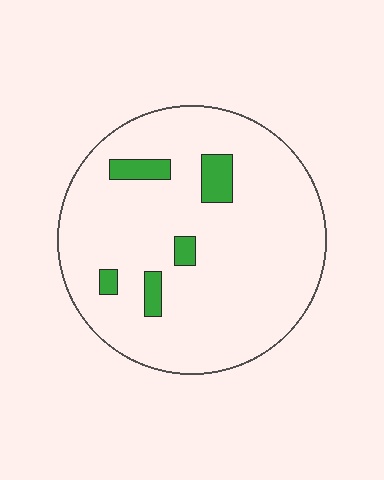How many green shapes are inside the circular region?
5.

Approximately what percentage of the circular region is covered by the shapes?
Approximately 10%.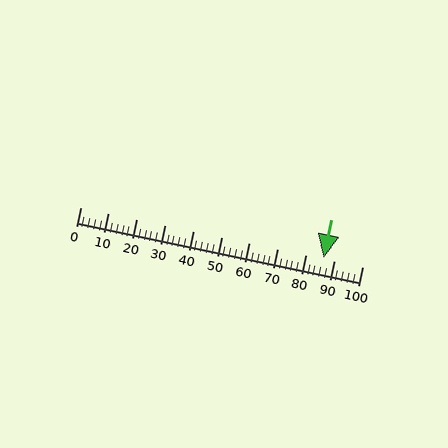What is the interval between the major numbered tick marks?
The major tick marks are spaced 10 units apart.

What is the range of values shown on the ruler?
The ruler shows values from 0 to 100.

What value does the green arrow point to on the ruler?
The green arrow points to approximately 86.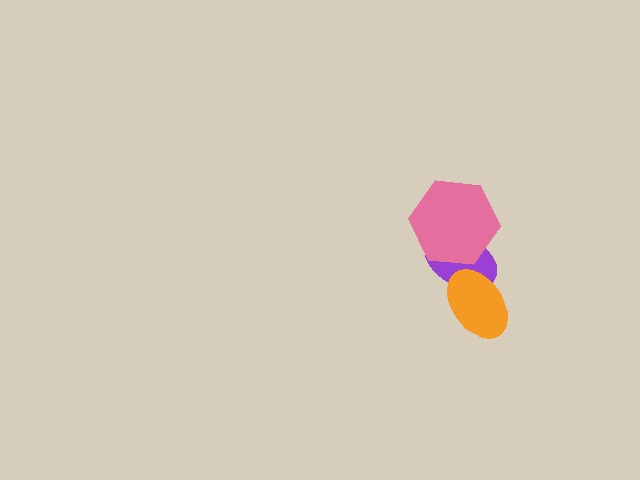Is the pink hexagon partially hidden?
No, no other shape covers it.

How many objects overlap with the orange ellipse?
1 object overlaps with the orange ellipse.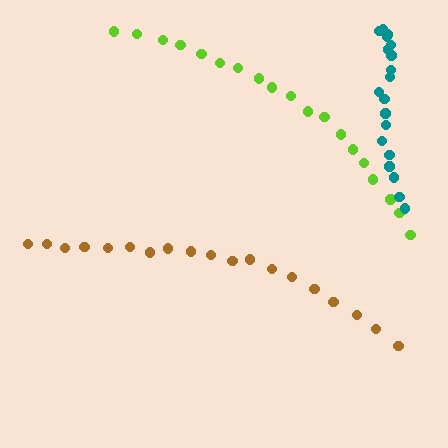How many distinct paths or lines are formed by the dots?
There are 3 distinct paths.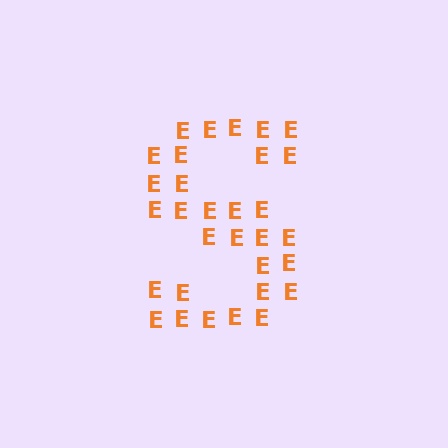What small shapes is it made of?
It is made of small letter E's.